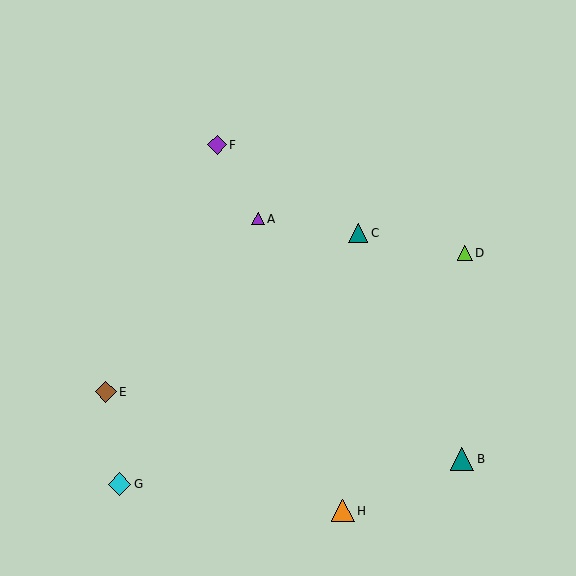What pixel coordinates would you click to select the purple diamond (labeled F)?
Click at (217, 145) to select the purple diamond F.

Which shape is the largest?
The teal triangle (labeled B) is the largest.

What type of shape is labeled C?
Shape C is a teal triangle.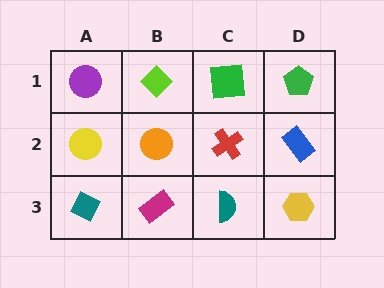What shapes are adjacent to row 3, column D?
A blue rectangle (row 2, column D), a teal semicircle (row 3, column C).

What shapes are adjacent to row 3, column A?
A yellow circle (row 2, column A), a magenta rectangle (row 3, column B).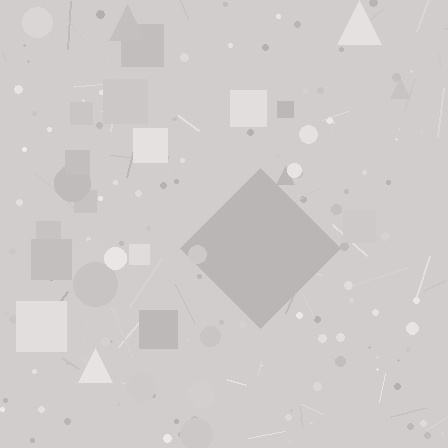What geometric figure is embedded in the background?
A diamond is embedded in the background.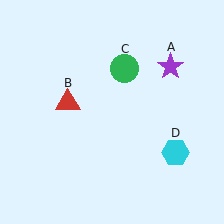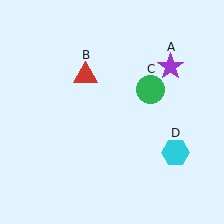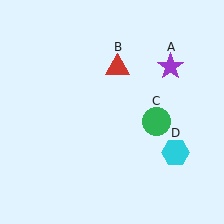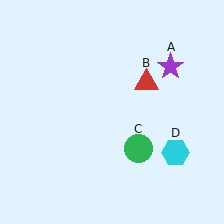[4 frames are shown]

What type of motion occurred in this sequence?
The red triangle (object B), green circle (object C) rotated clockwise around the center of the scene.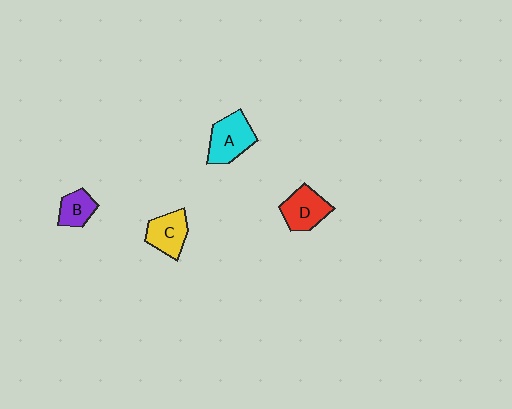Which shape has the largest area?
Shape A (cyan).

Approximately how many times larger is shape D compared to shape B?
Approximately 1.5 times.